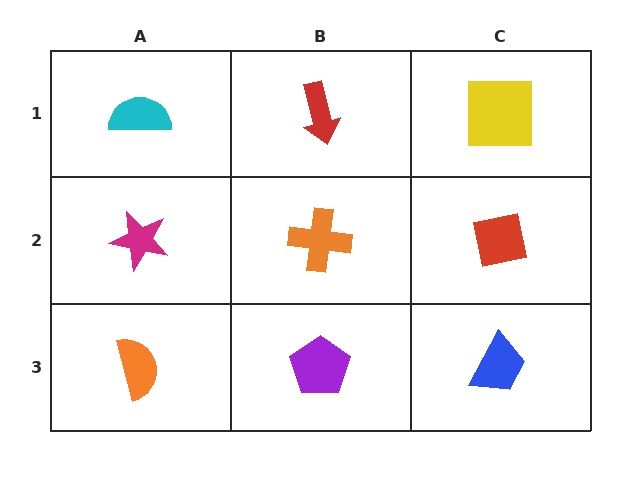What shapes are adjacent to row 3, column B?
An orange cross (row 2, column B), an orange semicircle (row 3, column A), a blue trapezoid (row 3, column C).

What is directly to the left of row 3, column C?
A purple pentagon.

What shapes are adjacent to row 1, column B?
An orange cross (row 2, column B), a cyan semicircle (row 1, column A), a yellow square (row 1, column C).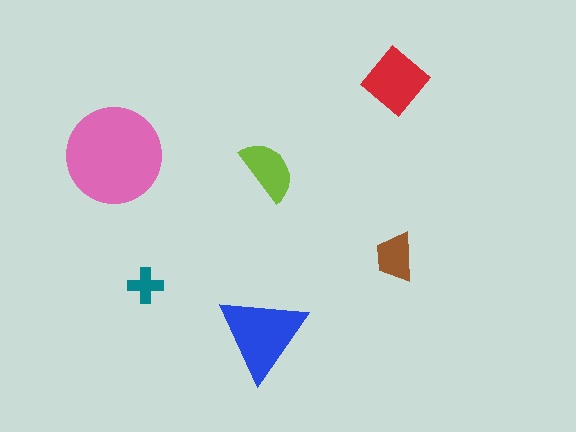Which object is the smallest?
The teal cross.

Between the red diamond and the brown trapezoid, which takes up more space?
The red diamond.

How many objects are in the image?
There are 6 objects in the image.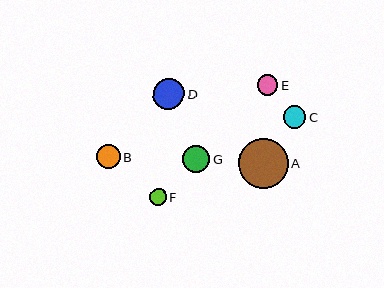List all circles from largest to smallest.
From largest to smallest: A, D, G, B, C, E, F.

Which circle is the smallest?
Circle F is the smallest with a size of approximately 17 pixels.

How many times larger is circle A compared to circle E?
Circle A is approximately 2.4 times the size of circle E.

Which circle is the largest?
Circle A is the largest with a size of approximately 50 pixels.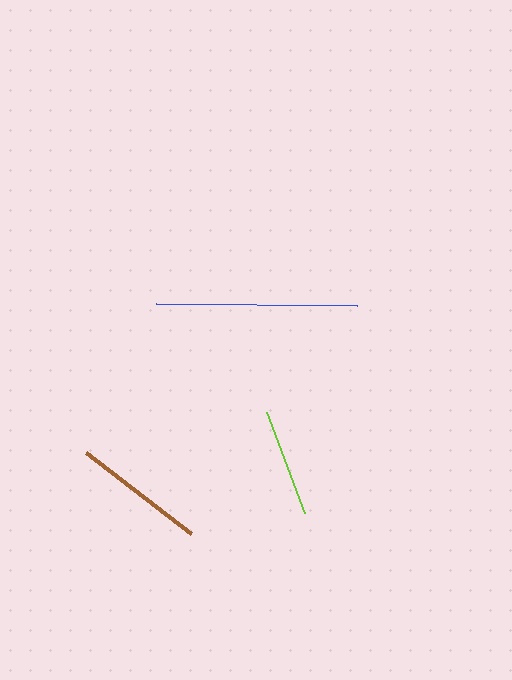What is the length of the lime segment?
The lime segment is approximately 108 pixels long.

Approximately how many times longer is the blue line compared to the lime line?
The blue line is approximately 1.9 times the length of the lime line.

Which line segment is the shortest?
The lime line is the shortest at approximately 108 pixels.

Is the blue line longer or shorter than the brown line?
The blue line is longer than the brown line.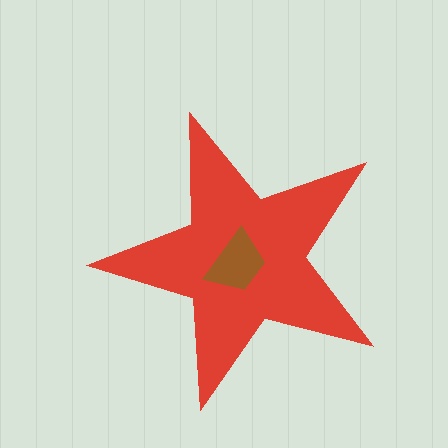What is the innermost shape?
The brown trapezoid.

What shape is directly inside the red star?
The brown trapezoid.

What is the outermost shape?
The red star.